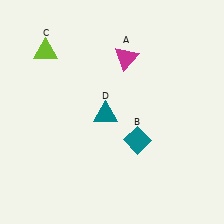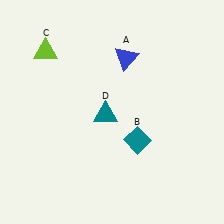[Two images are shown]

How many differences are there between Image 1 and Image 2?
There is 1 difference between the two images.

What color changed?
The triangle (A) changed from magenta in Image 1 to blue in Image 2.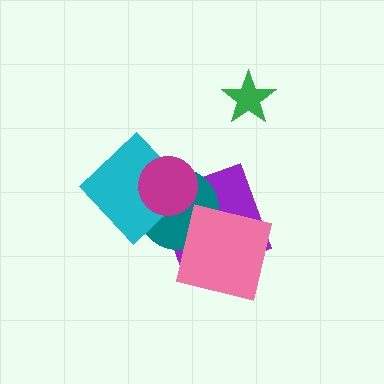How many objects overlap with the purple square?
3 objects overlap with the purple square.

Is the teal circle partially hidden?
Yes, it is partially covered by another shape.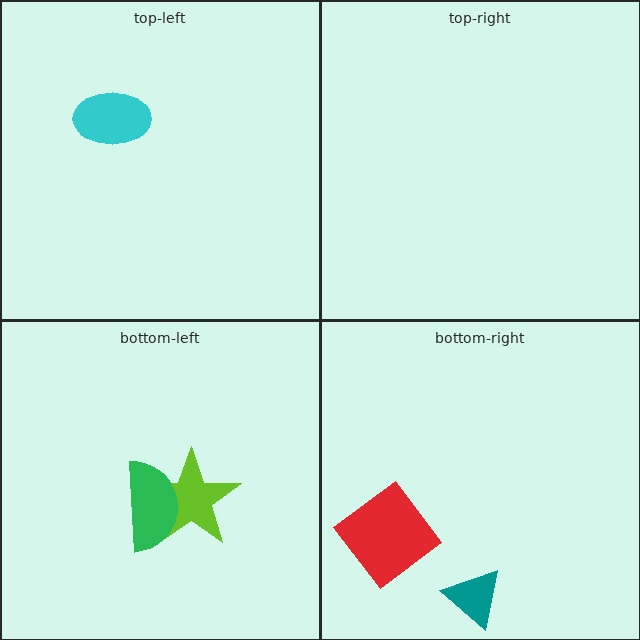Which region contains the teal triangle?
The bottom-right region.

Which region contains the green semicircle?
The bottom-left region.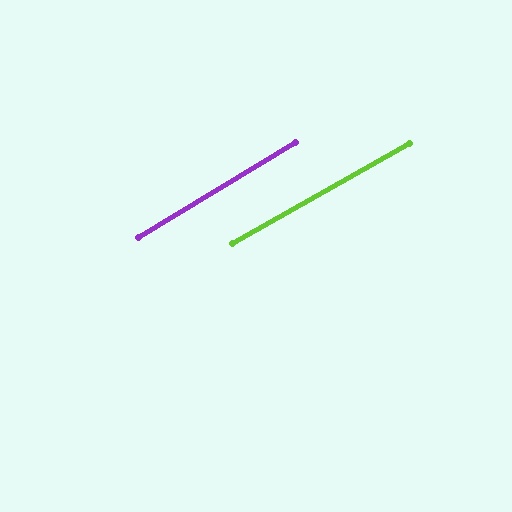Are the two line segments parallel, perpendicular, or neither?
Parallel — their directions differ by only 1.7°.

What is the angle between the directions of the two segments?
Approximately 2 degrees.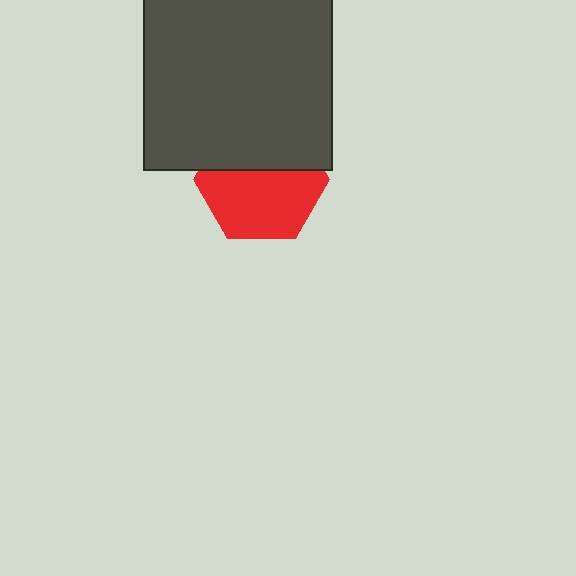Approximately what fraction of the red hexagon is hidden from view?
Roughly 41% of the red hexagon is hidden behind the dark gray square.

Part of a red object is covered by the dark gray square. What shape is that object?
It is a hexagon.